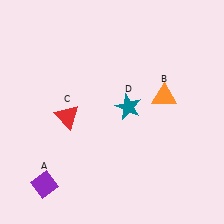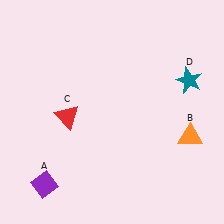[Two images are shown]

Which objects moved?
The objects that moved are: the orange triangle (B), the teal star (D).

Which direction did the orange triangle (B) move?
The orange triangle (B) moved down.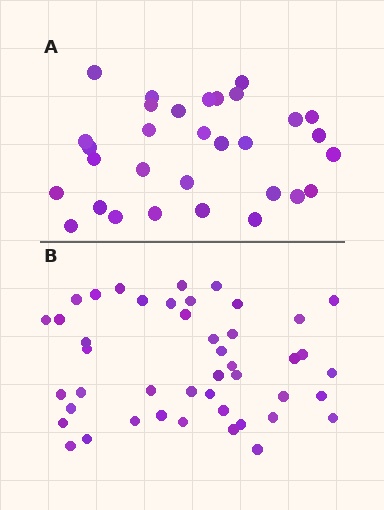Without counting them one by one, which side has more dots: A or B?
Region B (the bottom region) has more dots.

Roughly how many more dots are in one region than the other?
Region B has approximately 15 more dots than region A.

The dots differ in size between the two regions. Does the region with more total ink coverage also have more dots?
No. Region A has more total ink coverage because its dots are larger, but region B actually contains more individual dots. Total area can be misleading — the number of items is what matters here.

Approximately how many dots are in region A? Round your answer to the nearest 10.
About 30 dots. (The exact count is 31, which rounds to 30.)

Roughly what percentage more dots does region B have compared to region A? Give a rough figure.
About 45% more.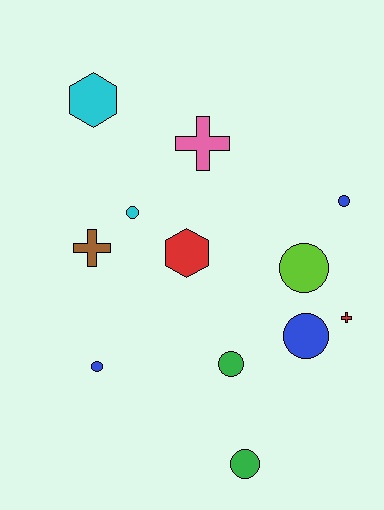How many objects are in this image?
There are 12 objects.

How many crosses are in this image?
There are 3 crosses.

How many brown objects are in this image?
There is 1 brown object.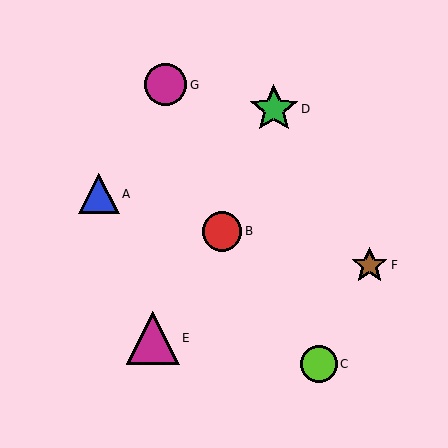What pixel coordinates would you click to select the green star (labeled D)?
Click at (274, 109) to select the green star D.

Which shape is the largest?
The magenta triangle (labeled E) is the largest.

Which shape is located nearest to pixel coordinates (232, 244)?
The red circle (labeled B) at (222, 231) is nearest to that location.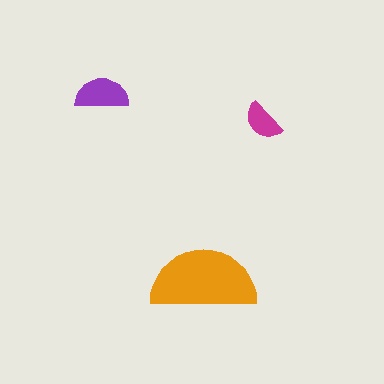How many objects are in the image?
There are 3 objects in the image.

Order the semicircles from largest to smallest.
the orange one, the purple one, the magenta one.